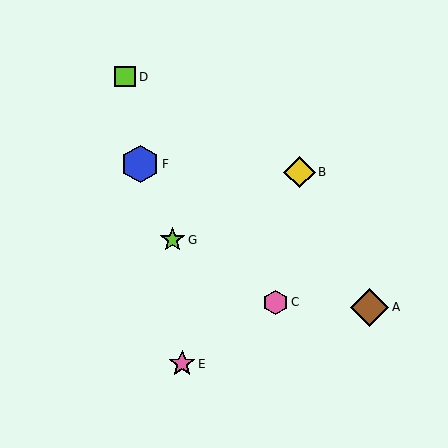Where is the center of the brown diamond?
The center of the brown diamond is at (370, 307).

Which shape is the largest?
The brown diamond (labeled A) is the largest.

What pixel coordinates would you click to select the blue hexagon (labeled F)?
Click at (140, 164) to select the blue hexagon F.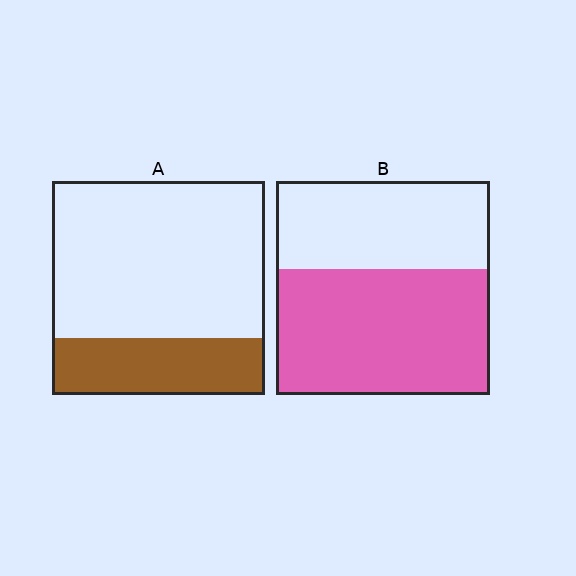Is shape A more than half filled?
No.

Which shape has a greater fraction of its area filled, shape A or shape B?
Shape B.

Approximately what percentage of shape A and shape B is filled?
A is approximately 25% and B is approximately 60%.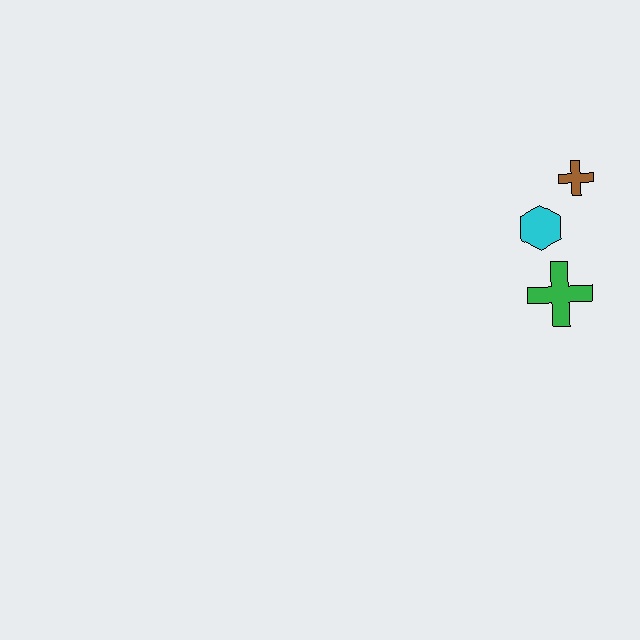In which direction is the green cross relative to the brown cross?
The green cross is below the brown cross.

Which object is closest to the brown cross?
The cyan hexagon is closest to the brown cross.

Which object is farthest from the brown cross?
The green cross is farthest from the brown cross.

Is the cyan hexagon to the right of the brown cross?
No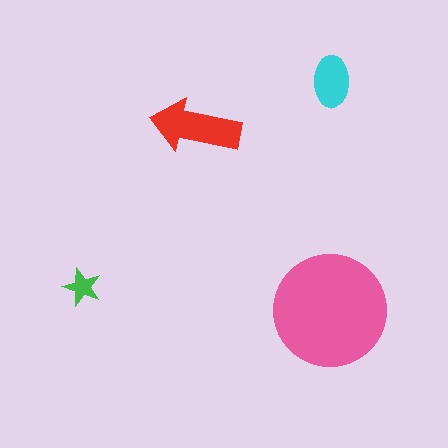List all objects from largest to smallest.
The pink circle, the red arrow, the cyan ellipse, the green star.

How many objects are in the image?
There are 4 objects in the image.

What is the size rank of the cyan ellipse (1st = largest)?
3rd.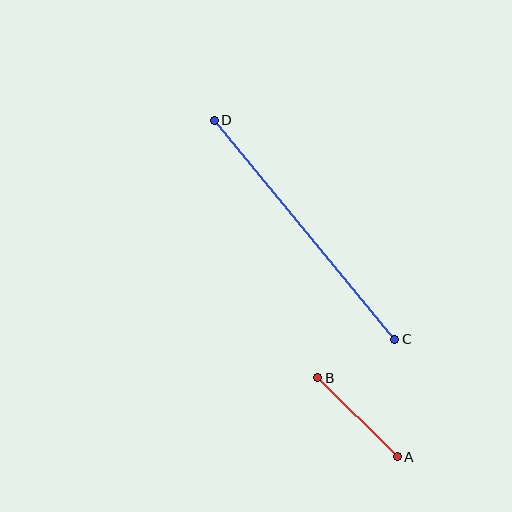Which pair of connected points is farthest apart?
Points C and D are farthest apart.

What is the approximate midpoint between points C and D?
The midpoint is at approximately (304, 230) pixels.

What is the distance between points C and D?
The distance is approximately 284 pixels.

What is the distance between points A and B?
The distance is approximately 112 pixels.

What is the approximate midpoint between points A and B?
The midpoint is at approximately (358, 417) pixels.